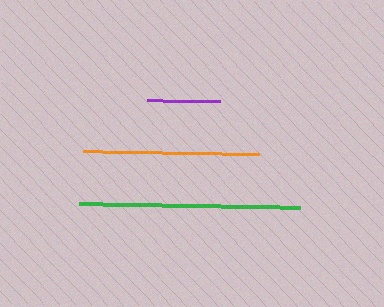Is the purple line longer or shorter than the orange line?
The orange line is longer than the purple line.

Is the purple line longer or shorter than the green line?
The green line is longer than the purple line.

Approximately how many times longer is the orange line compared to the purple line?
The orange line is approximately 2.4 times the length of the purple line.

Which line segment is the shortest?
The purple line is the shortest at approximately 73 pixels.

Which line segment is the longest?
The green line is the longest at approximately 220 pixels.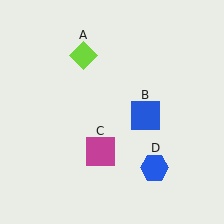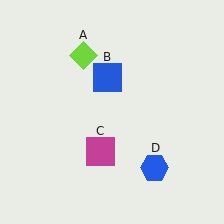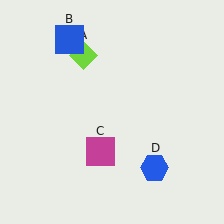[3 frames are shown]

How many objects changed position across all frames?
1 object changed position: blue square (object B).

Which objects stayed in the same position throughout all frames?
Lime diamond (object A) and magenta square (object C) and blue hexagon (object D) remained stationary.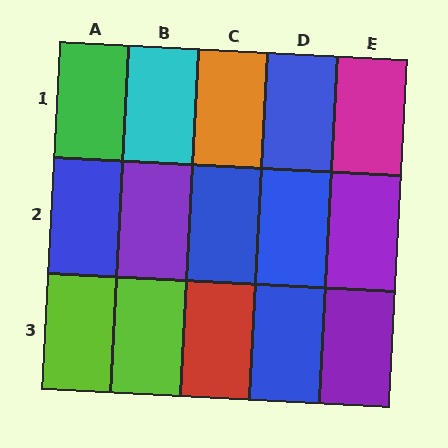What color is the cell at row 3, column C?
Red.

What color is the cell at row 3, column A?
Lime.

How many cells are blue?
5 cells are blue.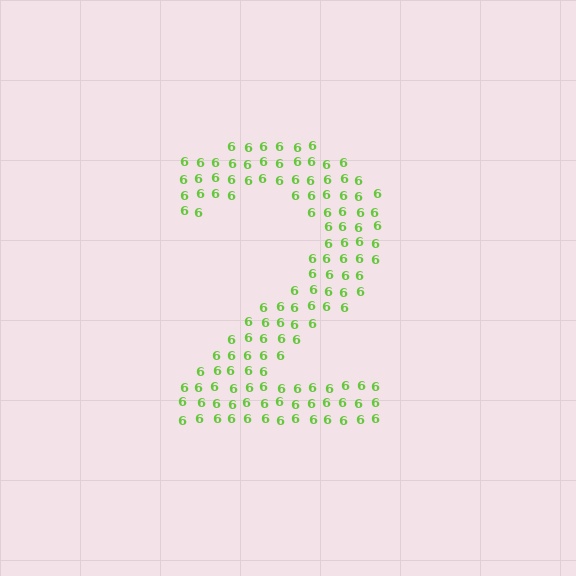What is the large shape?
The large shape is the digit 2.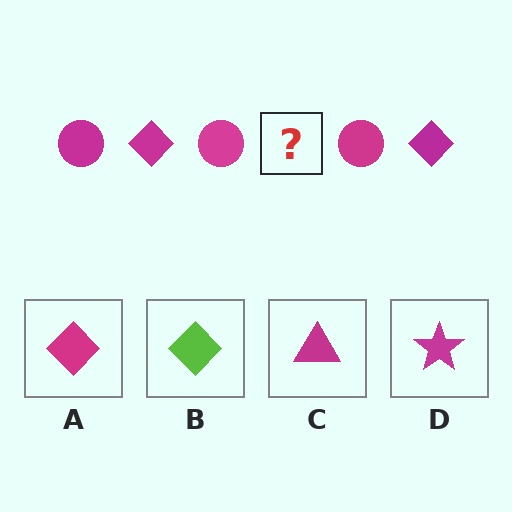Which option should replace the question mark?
Option A.